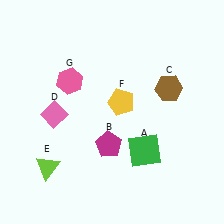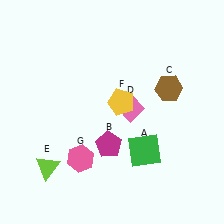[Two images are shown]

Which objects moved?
The objects that moved are: the pink diamond (D), the pink hexagon (G).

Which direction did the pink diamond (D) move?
The pink diamond (D) moved right.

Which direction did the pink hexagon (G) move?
The pink hexagon (G) moved down.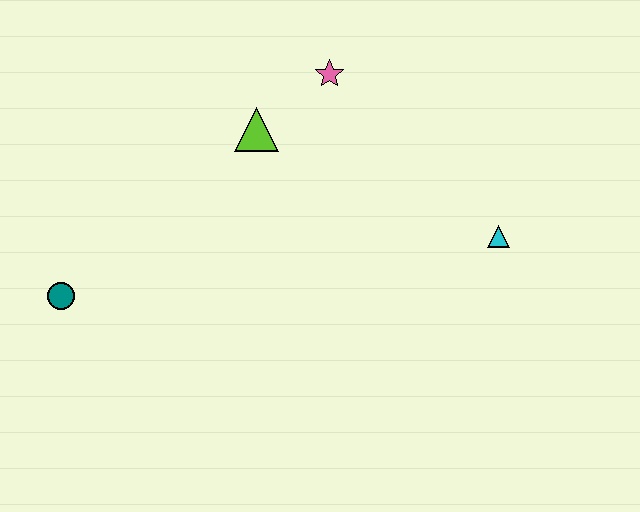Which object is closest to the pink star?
The lime triangle is closest to the pink star.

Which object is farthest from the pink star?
The teal circle is farthest from the pink star.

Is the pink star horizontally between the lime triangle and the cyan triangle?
Yes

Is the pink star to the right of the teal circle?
Yes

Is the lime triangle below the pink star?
Yes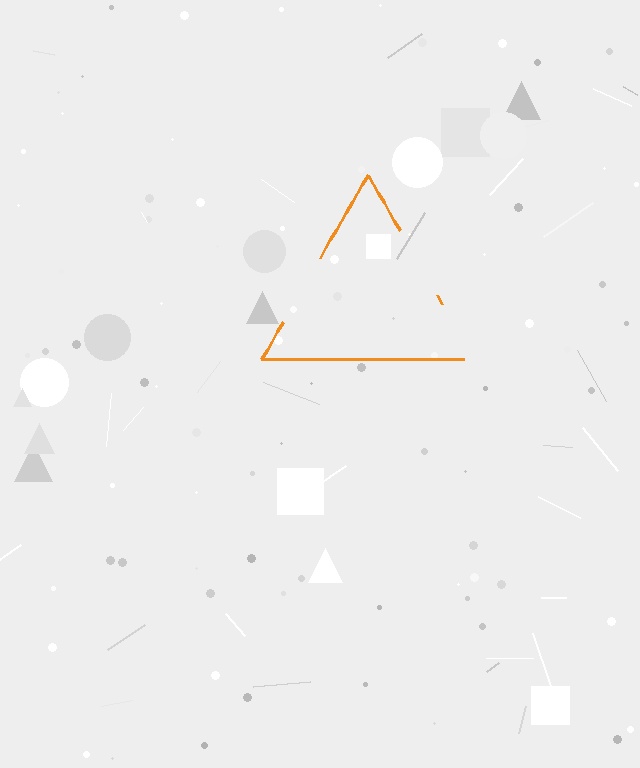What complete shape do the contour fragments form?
The contour fragments form a triangle.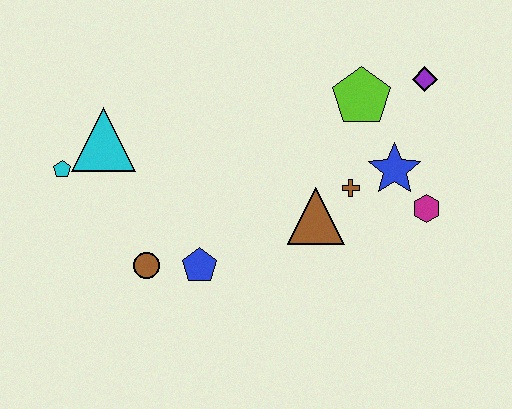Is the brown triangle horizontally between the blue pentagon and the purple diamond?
Yes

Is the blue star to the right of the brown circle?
Yes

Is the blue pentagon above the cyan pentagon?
No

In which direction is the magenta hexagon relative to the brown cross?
The magenta hexagon is to the right of the brown cross.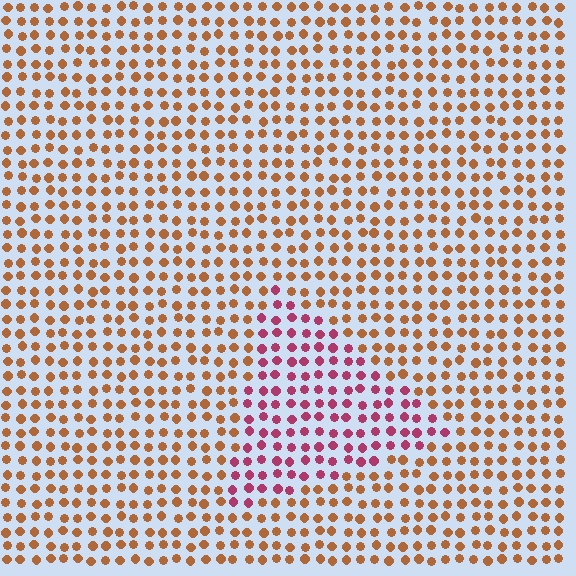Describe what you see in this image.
The image is filled with small brown elements in a uniform arrangement. A triangle-shaped region is visible where the elements are tinted to a slightly different hue, forming a subtle color boundary.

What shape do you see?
I see a triangle.